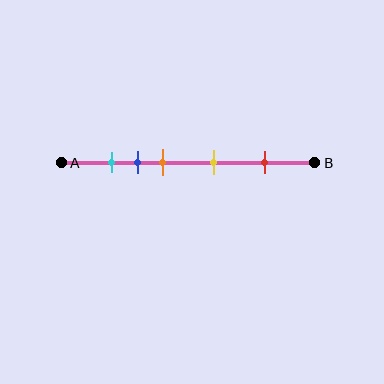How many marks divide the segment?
There are 5 marks dividing the segment.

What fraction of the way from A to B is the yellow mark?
The yellow mark is approximately 60% (0.6) of the way from A to B.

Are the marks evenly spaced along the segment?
No, the marks are not evenly spaced.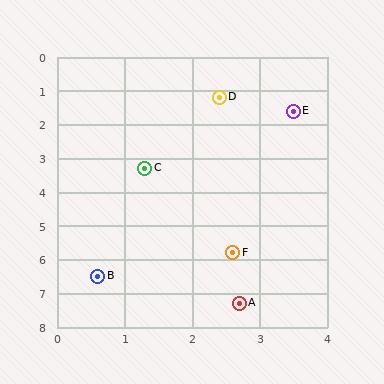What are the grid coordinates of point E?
Point E is at approximately (3.5, 1.6).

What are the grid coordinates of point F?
Point F is at approximately (2.6, 5.8).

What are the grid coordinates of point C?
Point C is at approximately (1.3, 3.3).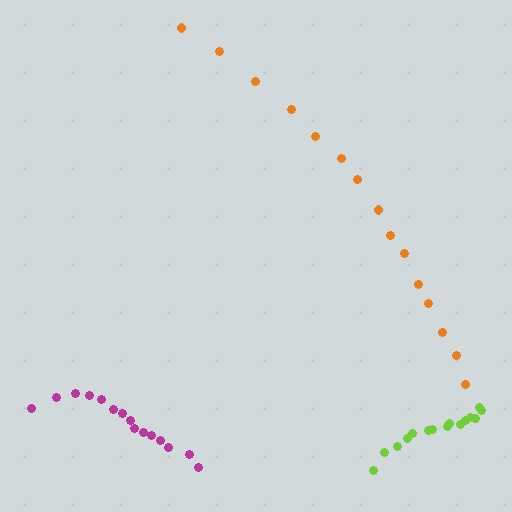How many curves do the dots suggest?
There are 3 distinct paths.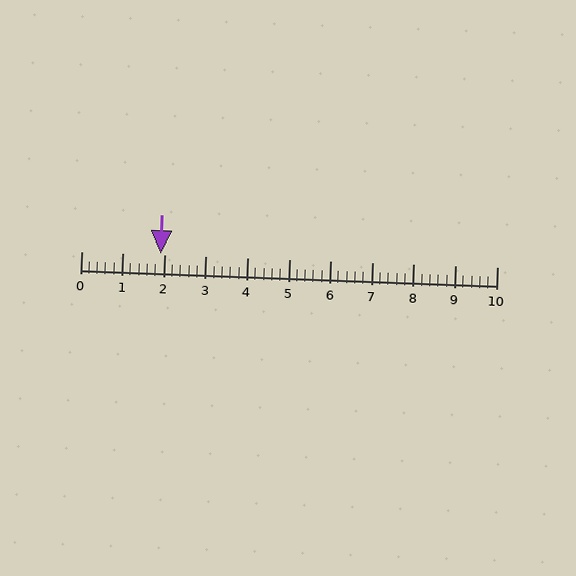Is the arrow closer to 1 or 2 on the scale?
The arrow is closer to 2.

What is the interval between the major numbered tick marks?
The major tick marks are spaced 1 units apart.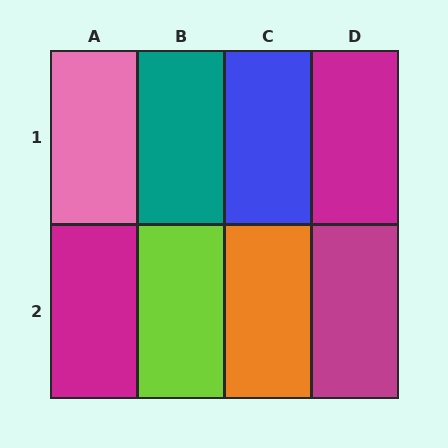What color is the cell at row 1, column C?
Blue.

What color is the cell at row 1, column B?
Teal.